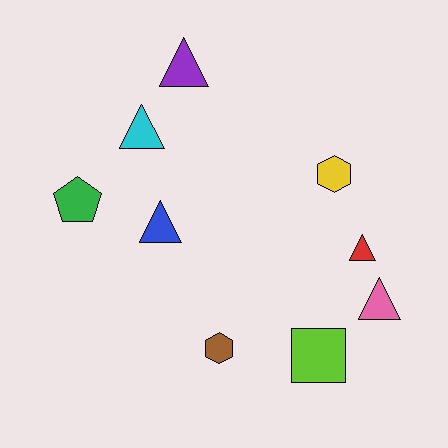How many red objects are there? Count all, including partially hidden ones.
There is 1 red object.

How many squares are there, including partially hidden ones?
There is 1 square.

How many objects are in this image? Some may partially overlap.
There are 9 objects.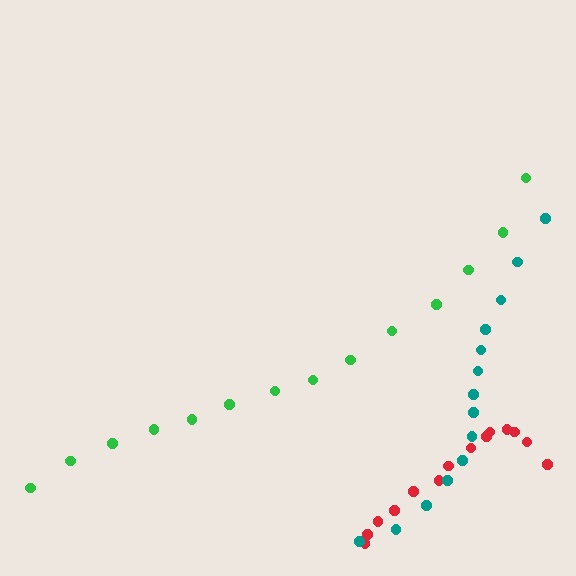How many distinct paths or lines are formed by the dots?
There are 3 distinct paths.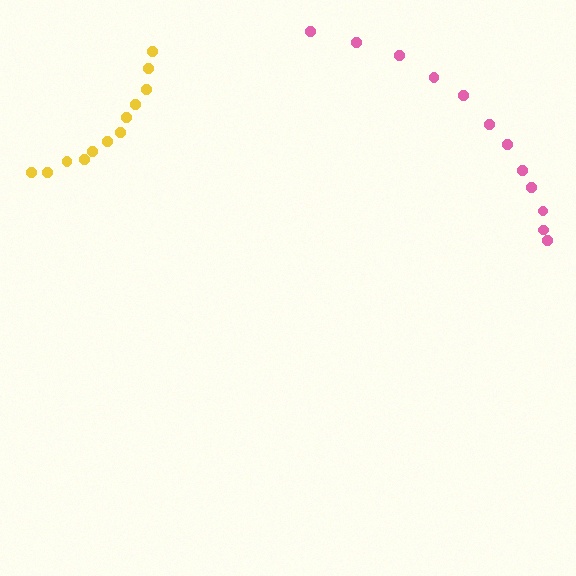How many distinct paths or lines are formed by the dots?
There are 2 distinct paths.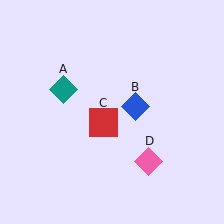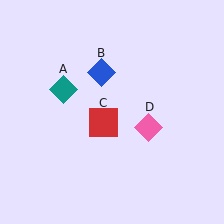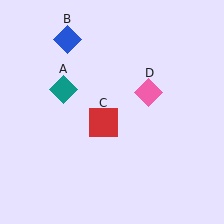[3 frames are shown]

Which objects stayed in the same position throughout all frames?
Teal diamond (object A) and red square (object C) remained stationary.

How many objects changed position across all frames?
2 objects changed position: blue diamond (object B), pink diamond (object D).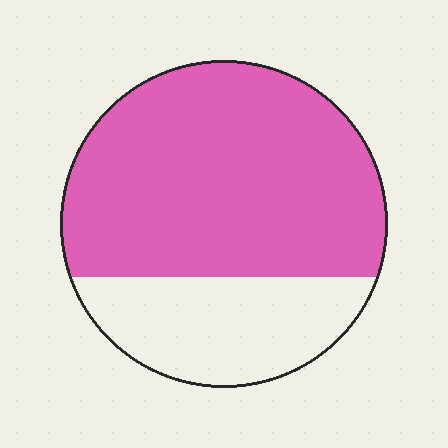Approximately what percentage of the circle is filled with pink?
Approximately 70%.